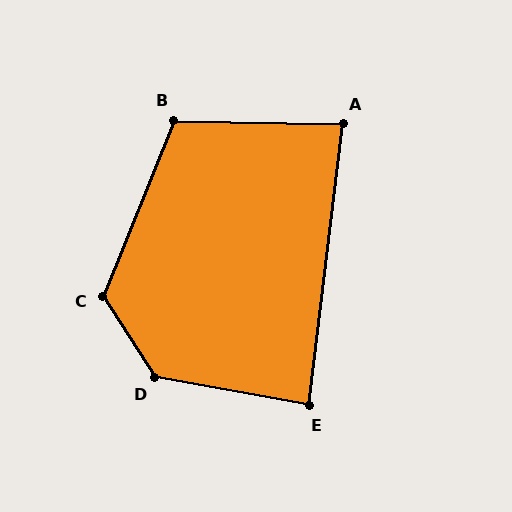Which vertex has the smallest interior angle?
A, at approximately 84 degrees.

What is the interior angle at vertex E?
Approximately 87 degrees (approximately right).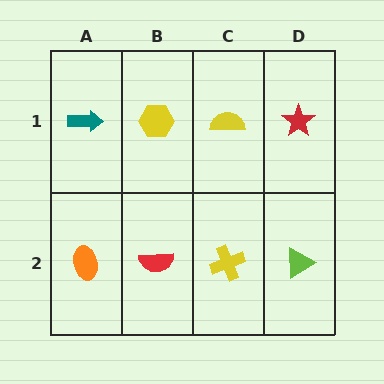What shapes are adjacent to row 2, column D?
A red star (row 1, column D), a yellow cross (row 2, column C).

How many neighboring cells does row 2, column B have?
3.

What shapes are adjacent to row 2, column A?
A teal arrow (row 1, column A), a red semicircle (row 2, column B).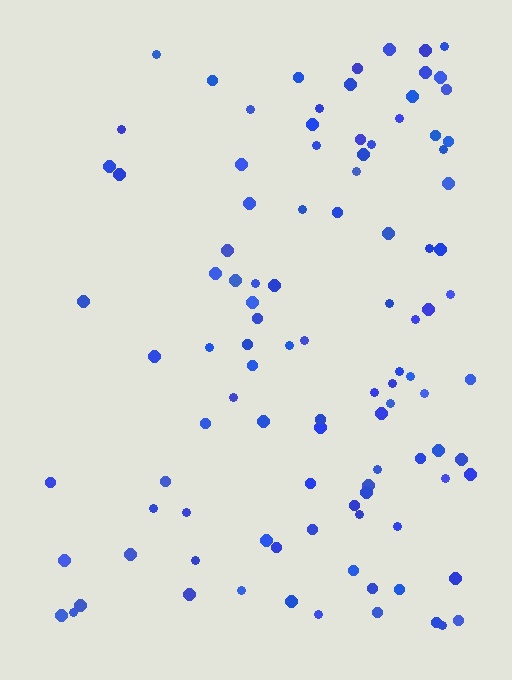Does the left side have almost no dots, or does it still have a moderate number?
Still a moderate number, just noticeably fewer than the right.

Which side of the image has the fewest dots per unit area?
The left.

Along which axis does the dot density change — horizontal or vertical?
Horizontal.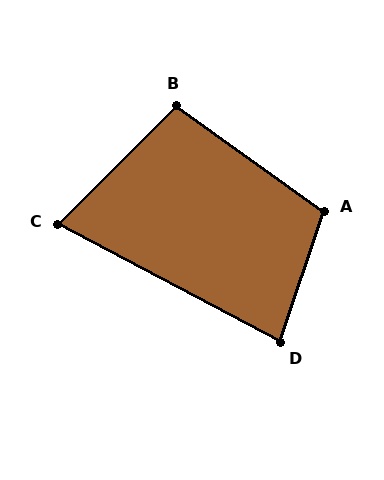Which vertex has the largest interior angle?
A, at approximately 107 degrees.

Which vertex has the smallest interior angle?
C, at approximately 73 degrees.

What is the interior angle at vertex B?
Approximately 99 degrees (obtuse).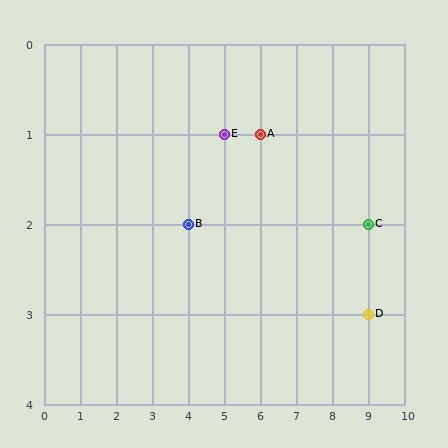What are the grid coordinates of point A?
Point A is at grid coordinates (6, 1).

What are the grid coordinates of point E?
Point E is at grid coordinates (5, 1).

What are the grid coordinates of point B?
Point B is at grid coordinates (4, 2).